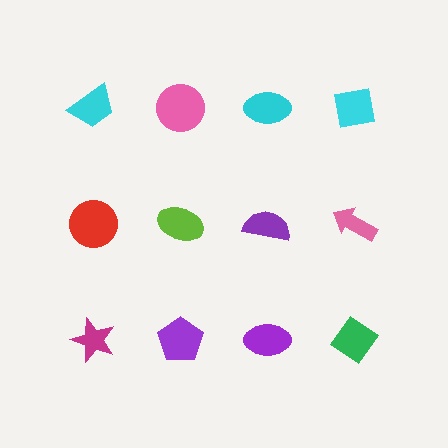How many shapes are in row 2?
4 shapes.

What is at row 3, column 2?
A purple pentagon.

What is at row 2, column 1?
A red circle.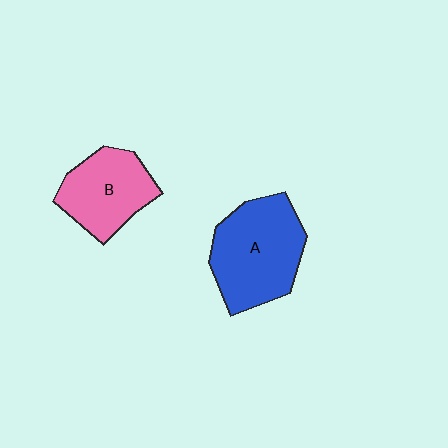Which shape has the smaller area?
Shape B (pink).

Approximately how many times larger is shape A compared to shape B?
Approximately 1.4 times.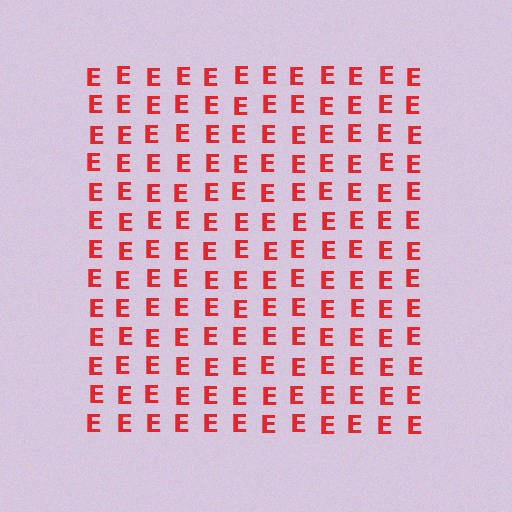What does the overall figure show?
The overall figure shows a square.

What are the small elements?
The small elements are letter E's.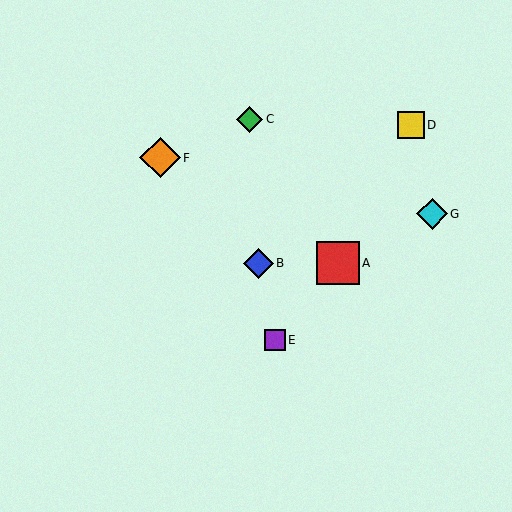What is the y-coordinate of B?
Object B is at y≈263.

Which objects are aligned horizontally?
Objects A, B are aligned horizontally.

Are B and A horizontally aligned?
Yes, both are at y≈263.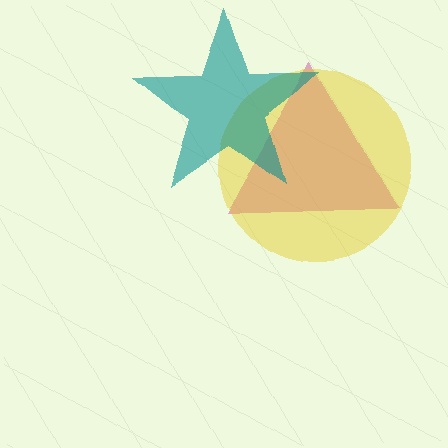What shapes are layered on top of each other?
The layered shapes are: a magenta triangle, a yellow circle, a teal star.